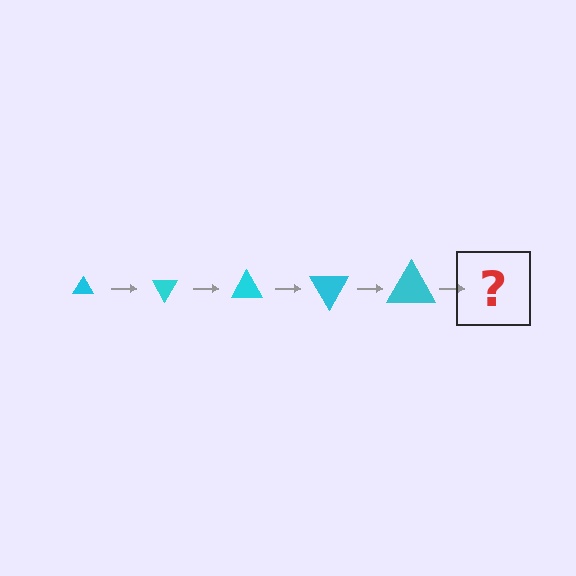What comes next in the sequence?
The next element should be a triangle, larger than the previous one and rotated 300 degrees from the start.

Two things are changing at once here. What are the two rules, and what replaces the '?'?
The two rules are that the triangle grows larger each step and it rotates 60 degrees each step. The '?' should be a triangle, larger than the previous one and rotated 300 degrees from the start.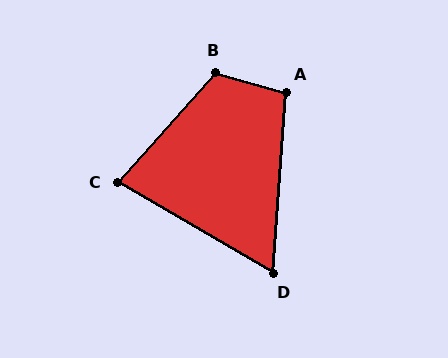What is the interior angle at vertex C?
Approximately 79 degrees (acute).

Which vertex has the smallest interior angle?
D, at approximately 64 degrees.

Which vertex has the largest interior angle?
B, at approximately 116 degrees.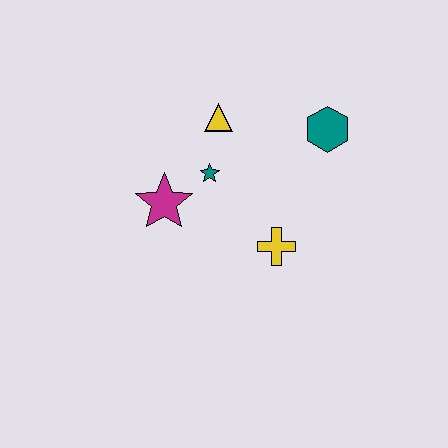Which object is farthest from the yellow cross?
The yellow triangle is farthest from the yellow cross.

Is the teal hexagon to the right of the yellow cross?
Yes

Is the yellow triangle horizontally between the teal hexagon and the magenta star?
Yes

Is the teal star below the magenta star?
No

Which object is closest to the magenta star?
The teal star is closest to the magenta star.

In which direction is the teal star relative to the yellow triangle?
The teal star is below the yellow triangle.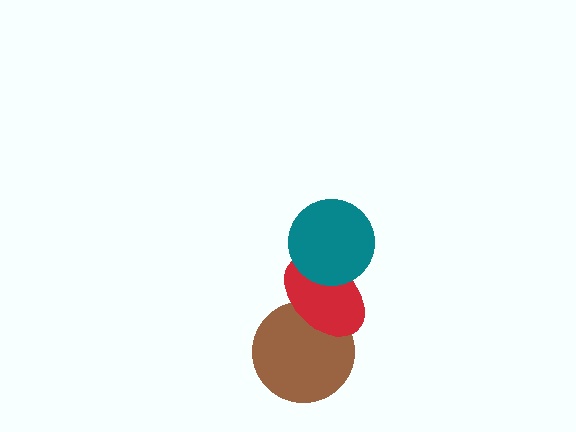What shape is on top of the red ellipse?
The teal circle is on top of the red ellipse.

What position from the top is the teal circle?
The teal circle is 1st from the top.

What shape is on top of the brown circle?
The red ellipse is on top of the brown circle.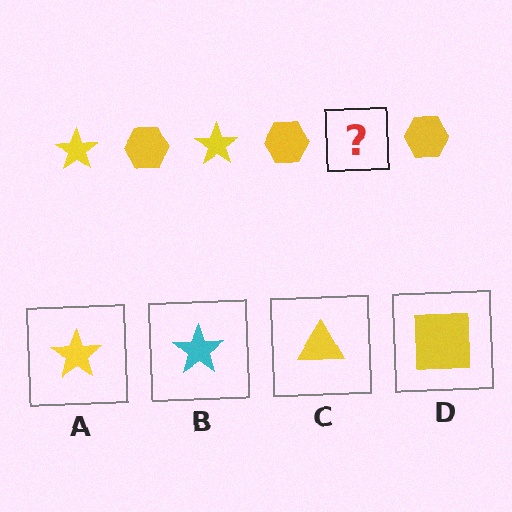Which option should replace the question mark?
Option A.